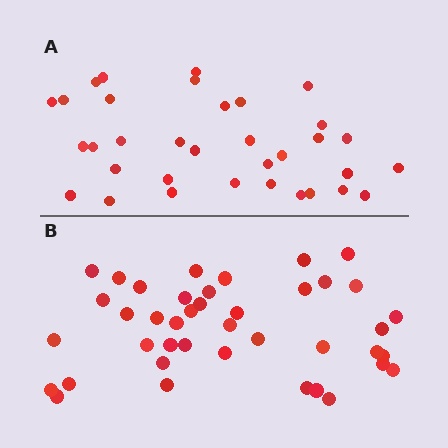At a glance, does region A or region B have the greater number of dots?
Region B (the bottom region) has more dots.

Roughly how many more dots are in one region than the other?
Region B has roughly 8 or so more dots than region A.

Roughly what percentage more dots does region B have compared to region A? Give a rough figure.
About 20% more.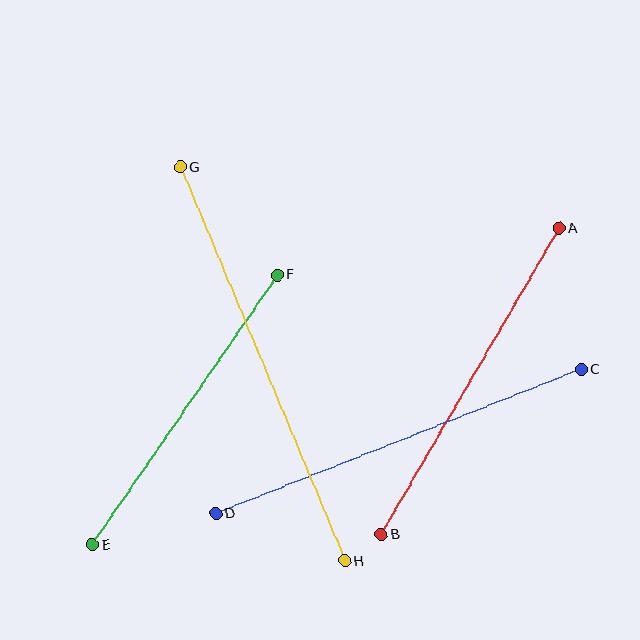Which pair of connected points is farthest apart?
Points G and H are farthest apart.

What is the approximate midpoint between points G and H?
The midpoint is at approximately (263, 364) pixels.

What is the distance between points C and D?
The distance is approximately 393 pixels.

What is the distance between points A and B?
The distance is approximately 354 pixels.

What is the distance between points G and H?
The distance is approximately 427 pixels.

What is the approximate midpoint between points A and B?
The midpoint is at approximately (470, 381) pixels.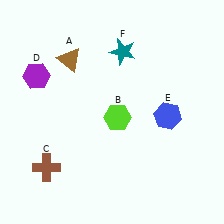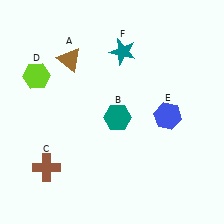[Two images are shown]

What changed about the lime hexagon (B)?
In Image 1, B is lime. In Image 2, it changed to teal.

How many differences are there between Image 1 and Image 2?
There are 2 differences between the two images.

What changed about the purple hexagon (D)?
In Image 1, D is purple. In Image 2, it changed to lime.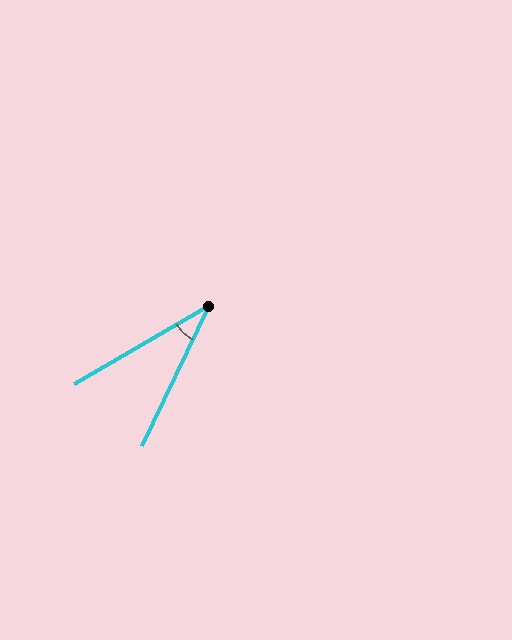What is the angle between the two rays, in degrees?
Approximately 34 degrees.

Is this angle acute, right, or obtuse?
It is acute.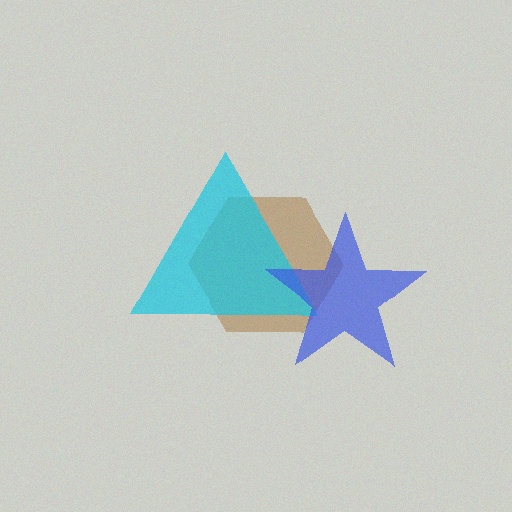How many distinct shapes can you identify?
There are 3 distinct shapes: a brown hexagon, a cyan triangle, a blue star.